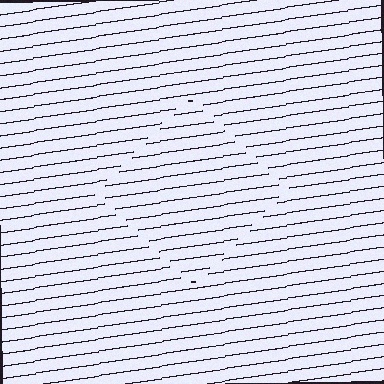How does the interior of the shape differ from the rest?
The interior of the shape contains the same grating, shifted by half a period — the contour is defined by the phase discontinuity where line-ends from the inner and outer gratings abut.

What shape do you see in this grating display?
An illusory square. The interior of the shape contains the same grating, shifted by half a period — the contour is defined by the phase discontinuity where line-ends from the inner and outer gratings abut.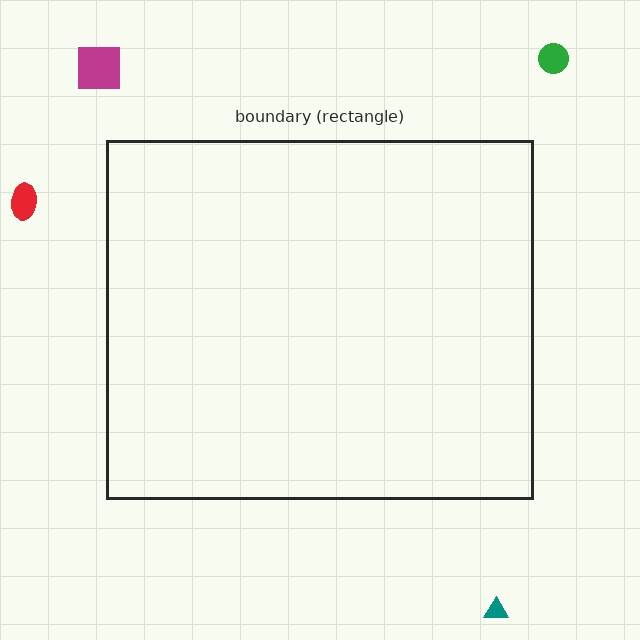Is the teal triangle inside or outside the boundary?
Outside.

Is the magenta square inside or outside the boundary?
Outside.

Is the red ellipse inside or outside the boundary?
Outside.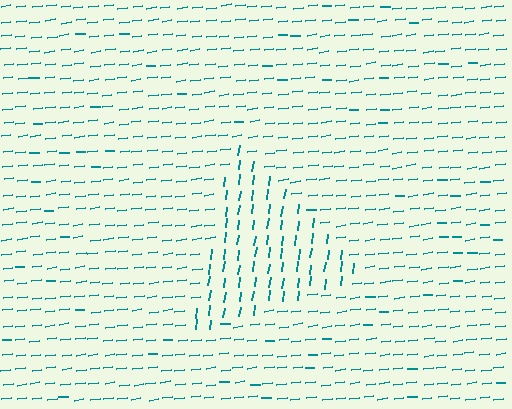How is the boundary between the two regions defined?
The boundary is defined purely by a change in line orientation (approximately 75 degrees difference). All lines are the same color and thickness.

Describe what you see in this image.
The image is filled with small teal line segments. A triangle region in the image has lines oriented differently from the surrounding lines, creating a visible texture boundary.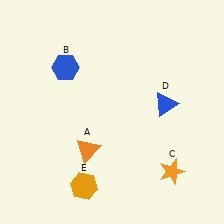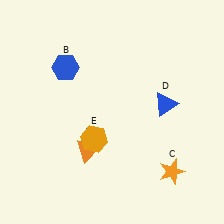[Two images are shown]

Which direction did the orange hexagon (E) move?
The orange hexagon (E) moved up.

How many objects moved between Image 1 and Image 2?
1 object moved between the two images.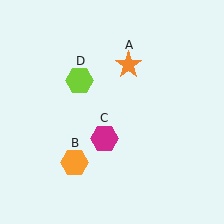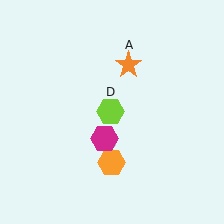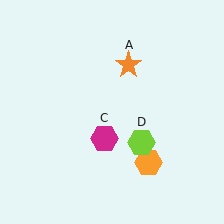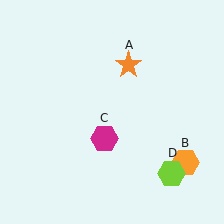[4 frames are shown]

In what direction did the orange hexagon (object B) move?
The orange hexagon (object B) moved right.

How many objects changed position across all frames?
2 objects changed position: orange hexagon (object B), lime hexagon (object D).